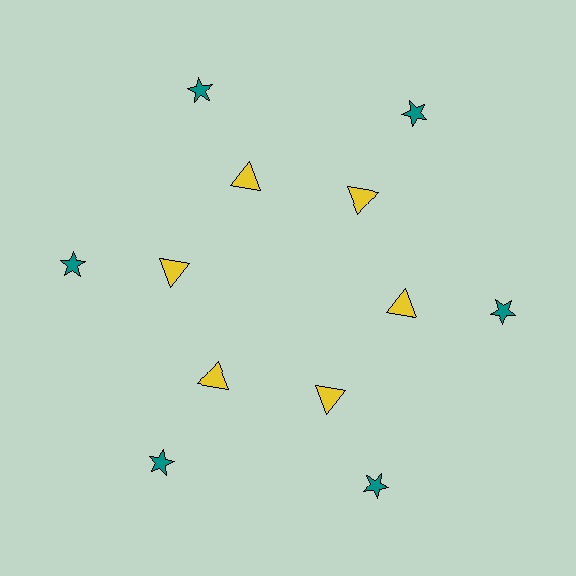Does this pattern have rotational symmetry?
Yes, this pattern has 6-fold rotational symmetry. It looks the same after rotating 60 degrees around the center.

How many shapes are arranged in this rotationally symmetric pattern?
There are 12 shapes, arranged in 6 groups of 2.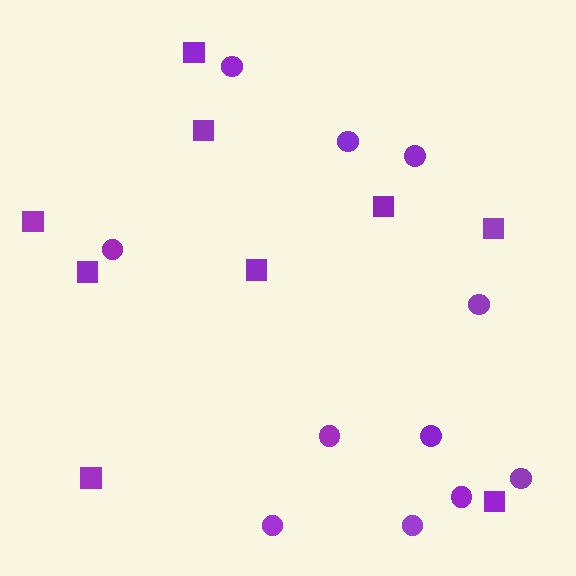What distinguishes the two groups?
There are 2 groups: one group of circles (11) and one group of squares (9).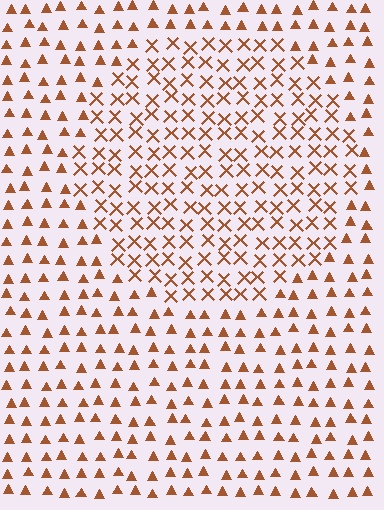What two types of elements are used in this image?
The image uses X marks inside the circle region and triangles outside it.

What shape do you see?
I see a circle.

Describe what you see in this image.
The image is filled with small brown elements arranged in a uniform grid. A circle-shaped region contains X marks, while the surrounding area contains triangles. The boundary is defined purely by the change in element shape.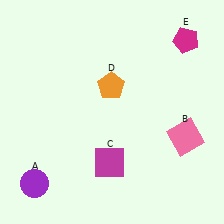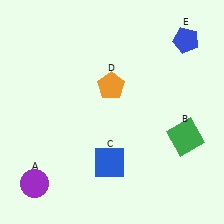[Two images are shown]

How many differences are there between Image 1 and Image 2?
There are 3 differences between the two images.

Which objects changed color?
B changed from pink to green. C changed from magenta to blue. E changed from magenta to blue.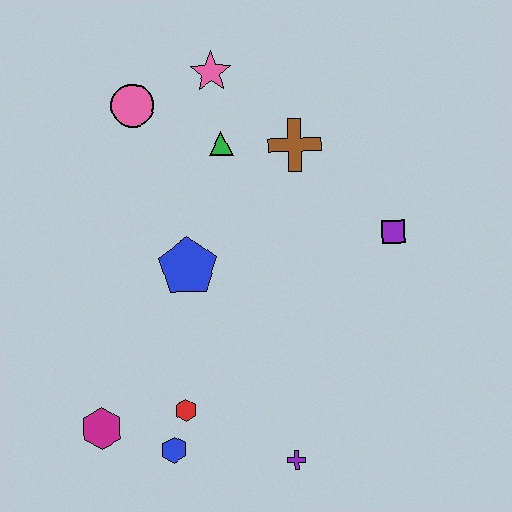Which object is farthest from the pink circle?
The purple cross is farthest from the pink circle.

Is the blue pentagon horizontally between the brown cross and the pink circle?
Yes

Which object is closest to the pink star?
The green triangle is closest to the pink star.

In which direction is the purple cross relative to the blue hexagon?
The purple cross is to the right of the blue hexagon.